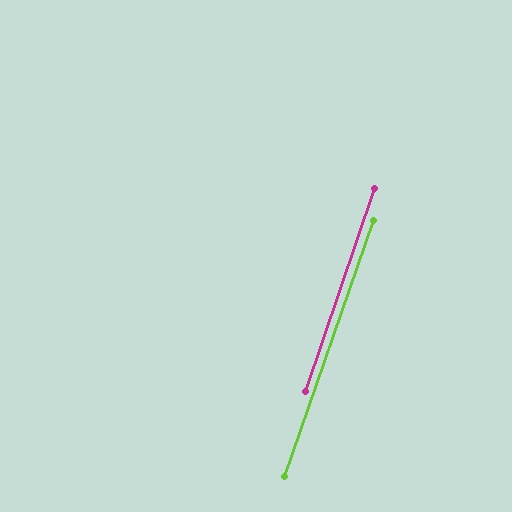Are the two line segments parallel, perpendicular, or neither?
Parallel — their directions differ by only 0.3°.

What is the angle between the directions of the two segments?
Approximately 0 degrees.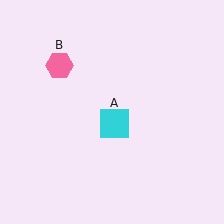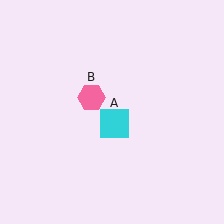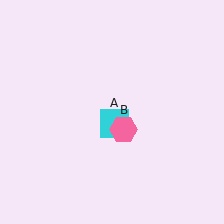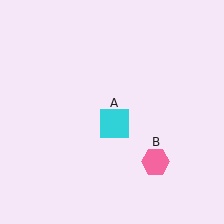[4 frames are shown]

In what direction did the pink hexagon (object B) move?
The pink hexagon (object B) moved down and to the right.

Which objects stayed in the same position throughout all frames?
Cyan square (object A) remained stationary.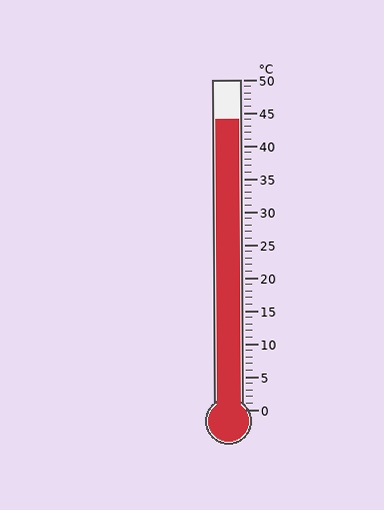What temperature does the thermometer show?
The thermometer shows approximately 44°C.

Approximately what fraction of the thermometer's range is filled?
The thermometer is filled to approximately 90% of its range.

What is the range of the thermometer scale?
The thermometer scale ranges from 0°C to 50°C.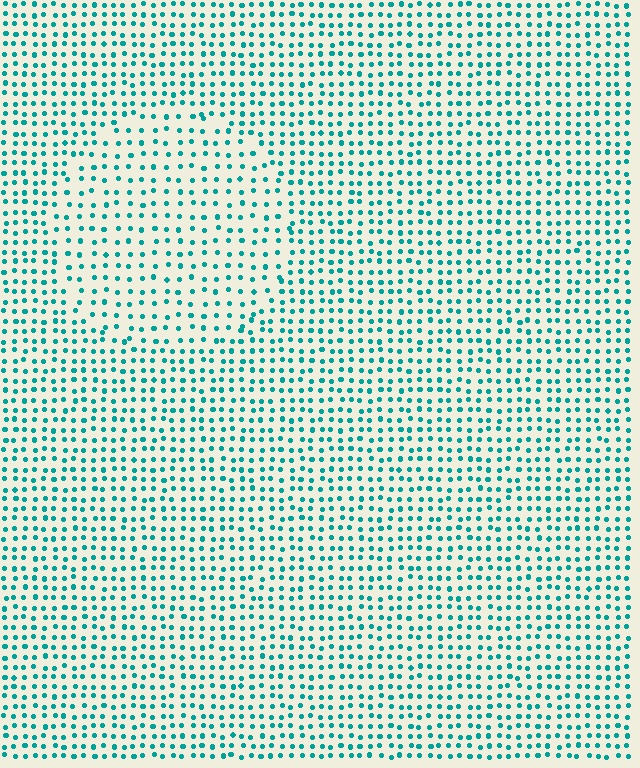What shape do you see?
I see a circle.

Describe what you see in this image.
The image contains small teal elements arranged at two different densities. A circle-shaped region is visible where the elements are less densely packed than the surrounding area.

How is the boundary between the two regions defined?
The boundary is defined by a change in element density (approximately 1.6x ratio). All elements are the same color, size, and shape.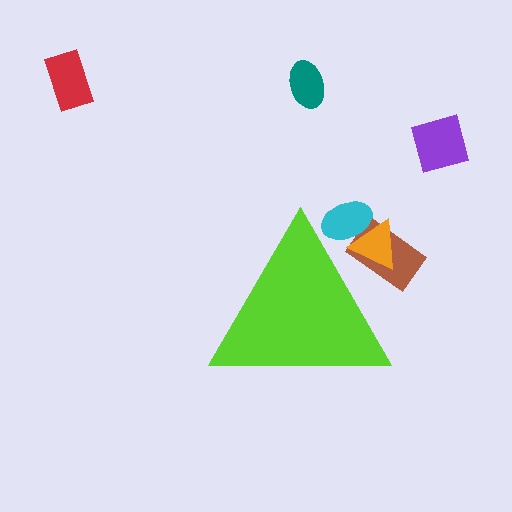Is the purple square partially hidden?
No, the purple square is fully visible.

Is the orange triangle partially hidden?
Yes, the orange triangle is partially hidden behind the lime triangle.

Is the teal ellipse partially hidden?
No, the teal ellipse is fully visible.